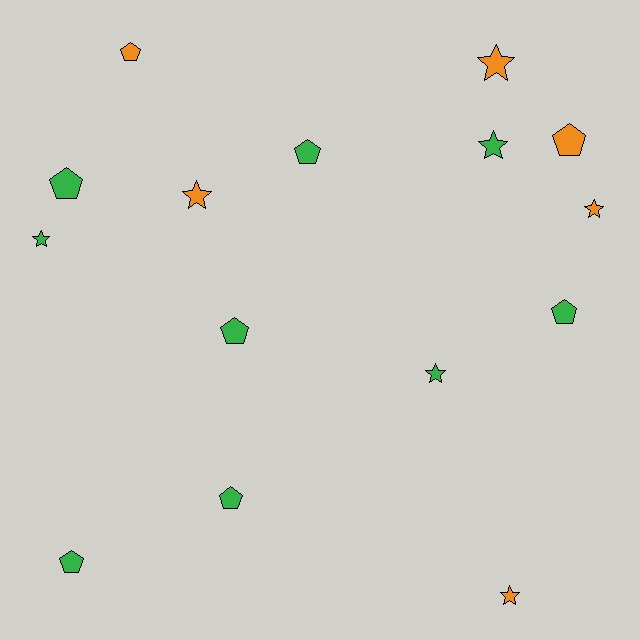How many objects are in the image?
There are 15 objects.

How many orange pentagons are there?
There are 2 orange pentagons.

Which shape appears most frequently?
Pentagon, with 8 objects.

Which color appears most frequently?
Green, with 9 objects.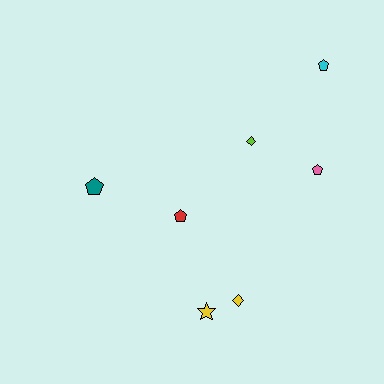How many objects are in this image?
There are 7 objects.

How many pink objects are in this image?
There is 1 pink object.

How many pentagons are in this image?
There are 4 pentagons.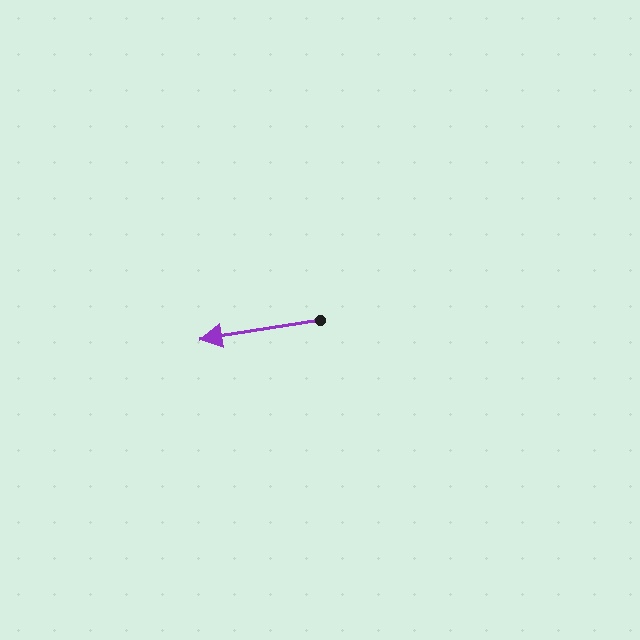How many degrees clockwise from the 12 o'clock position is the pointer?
Approximately 261 degrees.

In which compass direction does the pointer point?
West.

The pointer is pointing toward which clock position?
Roughly 9 o'clock.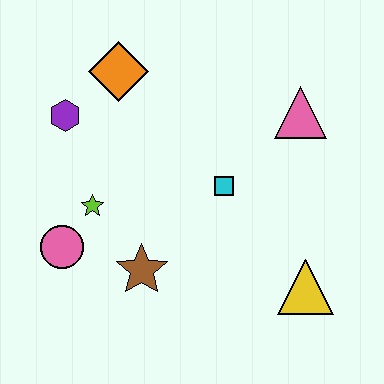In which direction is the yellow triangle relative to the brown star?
The yellow triangle is to the right of the brown star.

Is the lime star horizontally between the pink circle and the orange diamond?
Yes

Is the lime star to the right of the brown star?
No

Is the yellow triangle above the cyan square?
No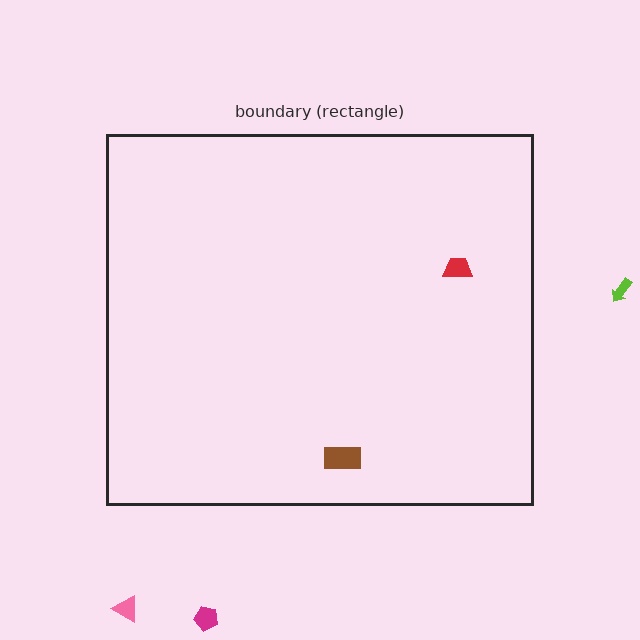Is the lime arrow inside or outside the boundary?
Outside.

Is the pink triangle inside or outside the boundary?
Outside.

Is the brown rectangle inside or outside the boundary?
Inside.